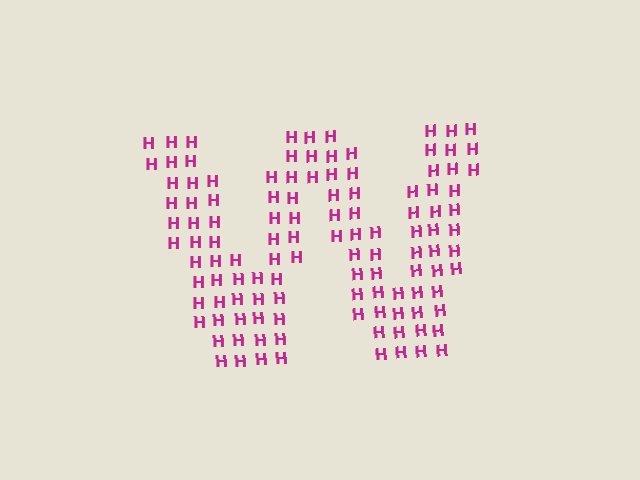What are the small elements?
The small elements are letter H's.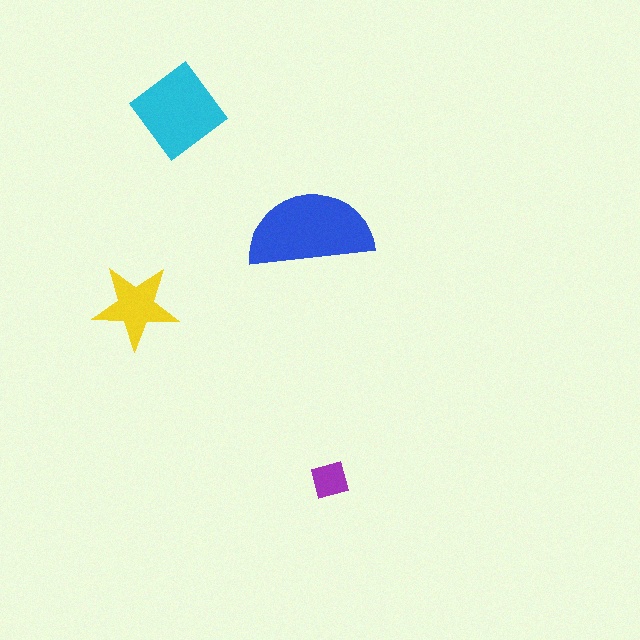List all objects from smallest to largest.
The purple square, the yellow star, the cyan diamond, the blue semicircle.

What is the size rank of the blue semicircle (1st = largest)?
1st.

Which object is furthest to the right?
The purple square is rightmost.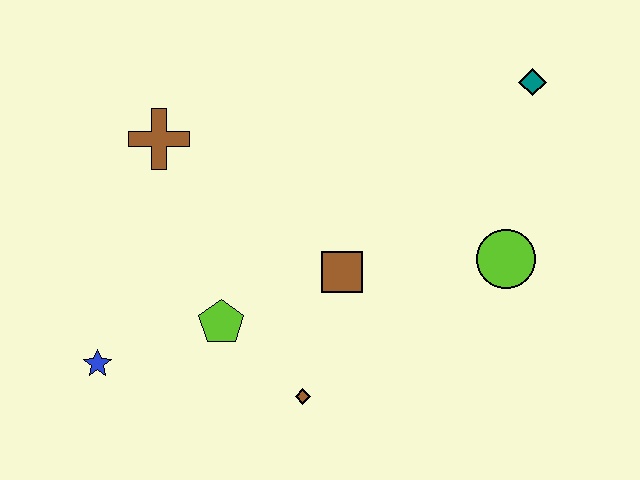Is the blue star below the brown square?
Yes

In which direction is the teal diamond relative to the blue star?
The teal diamond is to the right of the blue star.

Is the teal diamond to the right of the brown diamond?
Yes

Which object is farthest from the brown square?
The teal diamond is farthest from the brown square.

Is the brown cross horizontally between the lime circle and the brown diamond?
No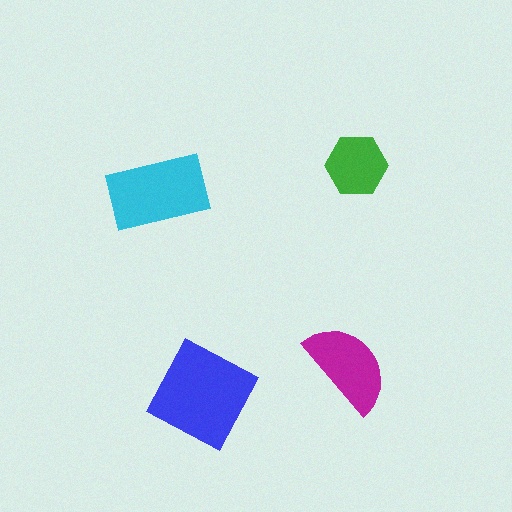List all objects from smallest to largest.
The green hexagon, the magenta semicircle, the cyan rectangle, the blue diamond.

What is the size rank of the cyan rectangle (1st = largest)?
2nd.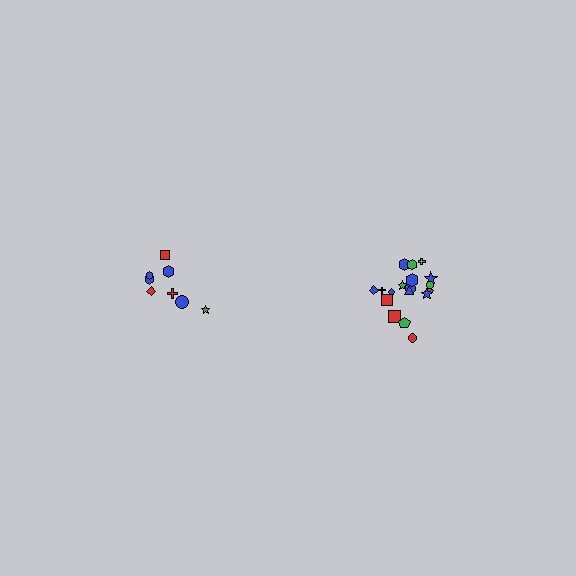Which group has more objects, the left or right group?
The right group.